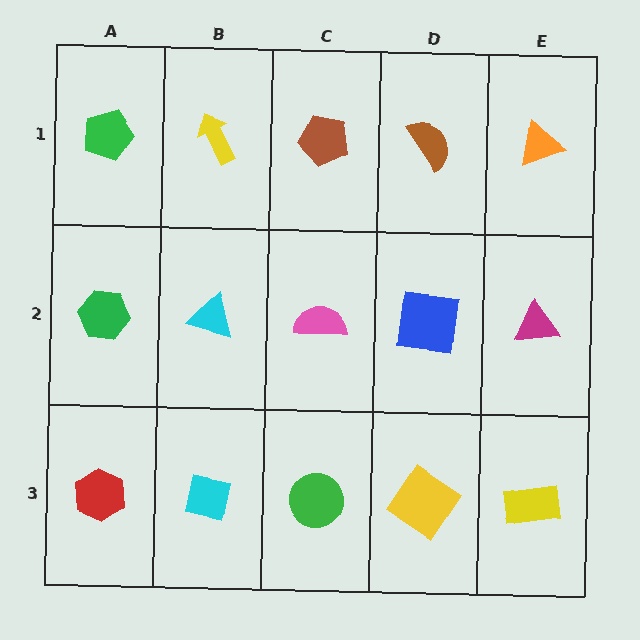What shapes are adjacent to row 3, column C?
A pink semicircle (row 2, column C), a cyan square (row 3, column B), a yellow diamond (row 3, column D).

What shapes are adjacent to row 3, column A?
A green hexagon (row 2, column A), a cyan square (row 3, column B).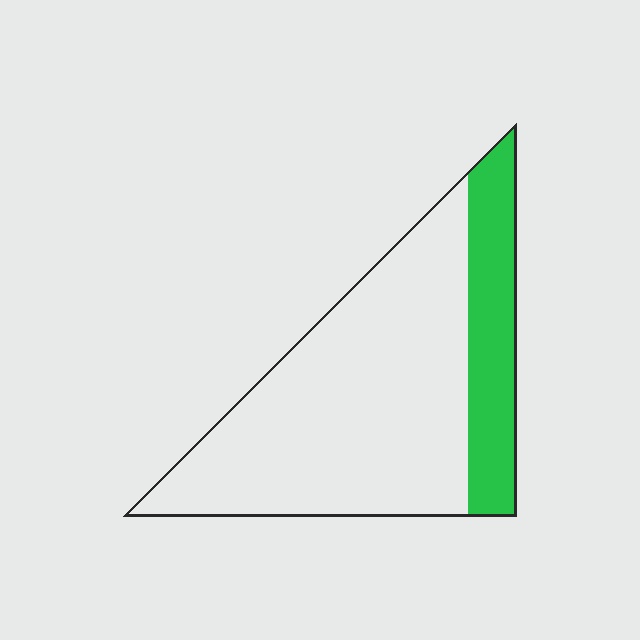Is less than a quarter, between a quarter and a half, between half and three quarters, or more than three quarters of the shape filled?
Less than a quarter.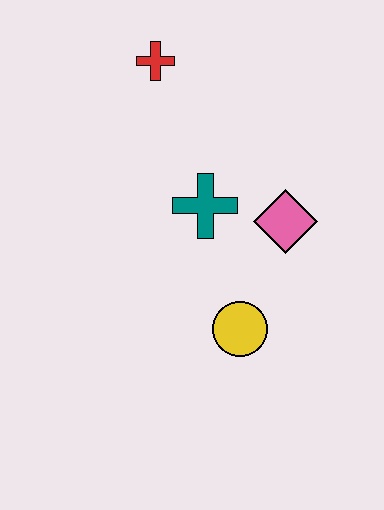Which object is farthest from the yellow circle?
The red cross is farthest from the yellow circle.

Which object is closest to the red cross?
The teal cross is closest to the red cross.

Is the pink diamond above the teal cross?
No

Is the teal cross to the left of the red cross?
No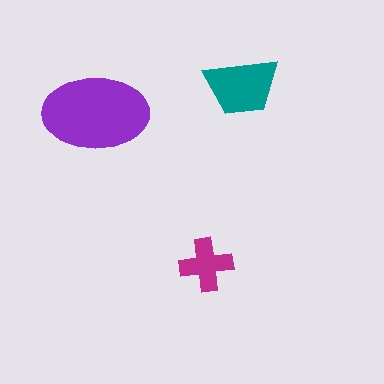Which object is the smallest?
The magenta cross.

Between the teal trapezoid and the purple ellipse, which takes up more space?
The purple ellipse.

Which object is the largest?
The purple ellipse.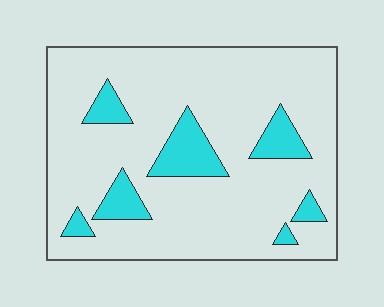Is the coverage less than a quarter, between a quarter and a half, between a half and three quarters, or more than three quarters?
Less than a quarter.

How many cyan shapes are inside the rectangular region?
7.